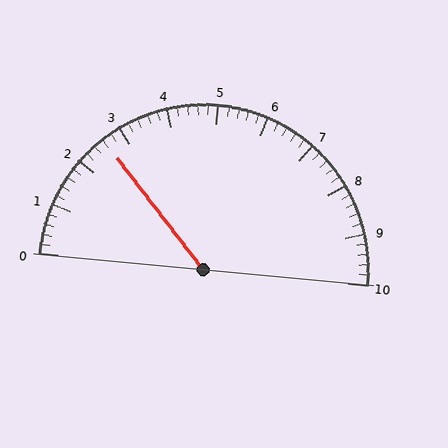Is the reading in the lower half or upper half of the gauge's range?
The reading is in the lower half of the range (0 to 10).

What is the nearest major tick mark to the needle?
The nearest major tick mark is 3.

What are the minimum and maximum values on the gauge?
The gauge ranges from 0 to 10.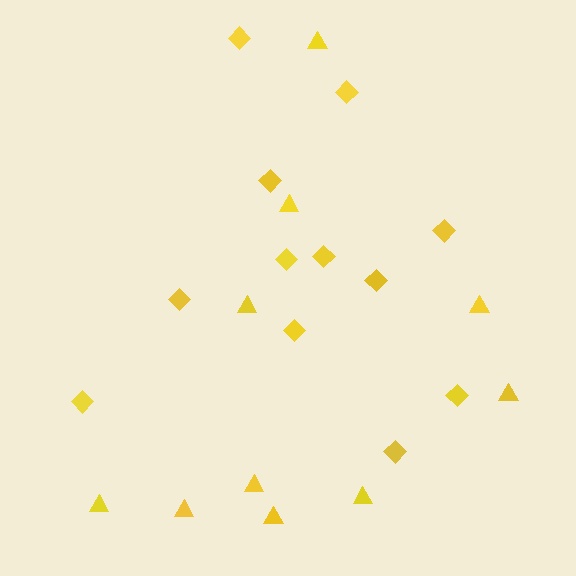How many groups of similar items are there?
There are 2 groups: one group of diamonds (12) and one group of triangles (10).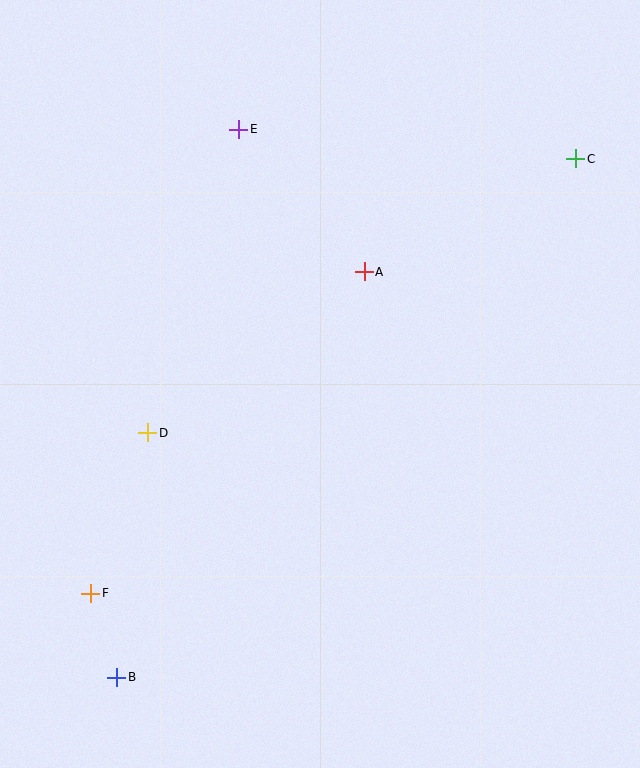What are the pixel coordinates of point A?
Point A is at (364, 272).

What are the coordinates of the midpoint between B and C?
The midpoint between B and C is at (346, 418).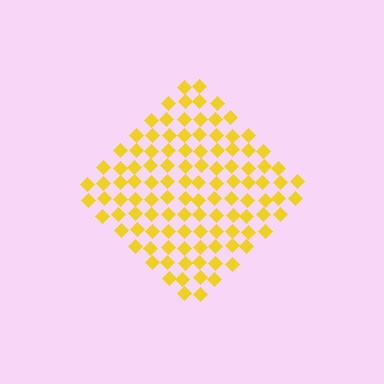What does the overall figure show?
The overall figure shows a diamond.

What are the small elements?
The small elements are diamonds.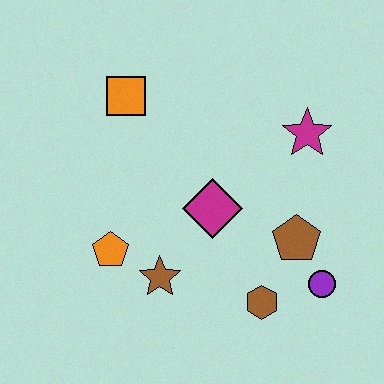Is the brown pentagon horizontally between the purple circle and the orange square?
Yes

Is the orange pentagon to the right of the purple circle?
No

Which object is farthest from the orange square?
The purple circle is farthest from the orange square.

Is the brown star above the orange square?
No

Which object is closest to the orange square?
The magenta diamond is closest to the orange square.